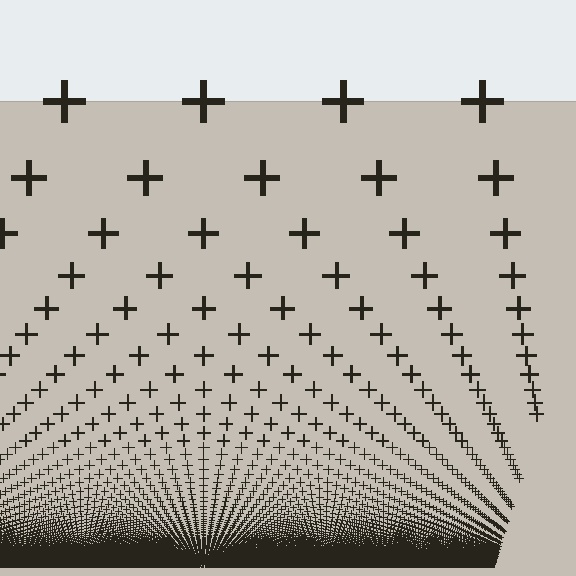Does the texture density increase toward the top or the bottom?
Density increases toward the bottom.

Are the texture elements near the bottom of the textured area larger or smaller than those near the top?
Smaller. The gradient is inverted — elements near the bottom are smaller and denser.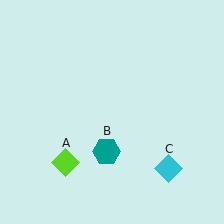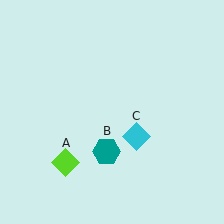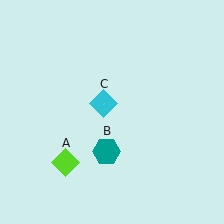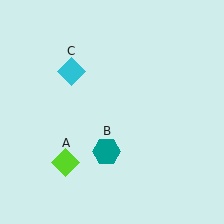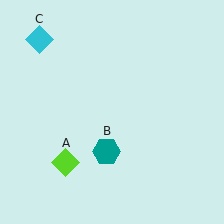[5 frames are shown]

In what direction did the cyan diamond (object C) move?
The cyan diamond (object C) moved up and to the left.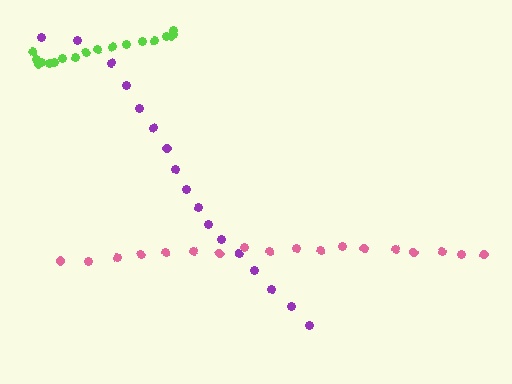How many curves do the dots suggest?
There are 3 distinct paths.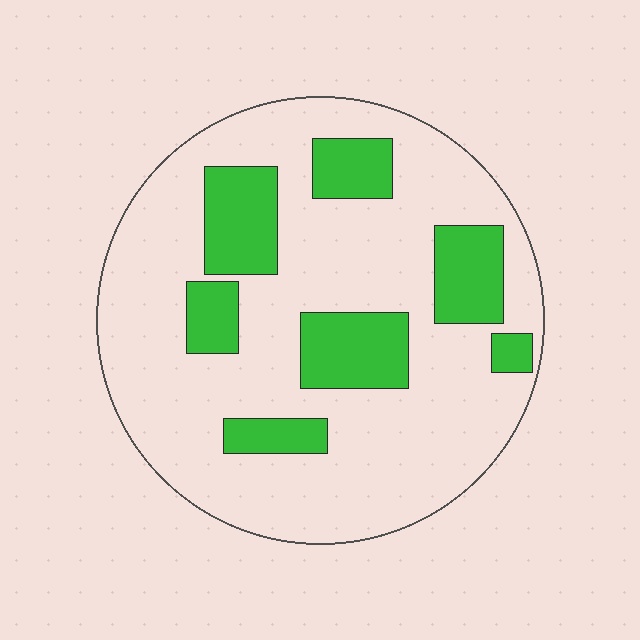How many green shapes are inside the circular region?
7.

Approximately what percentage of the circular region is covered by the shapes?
Approximately 25%.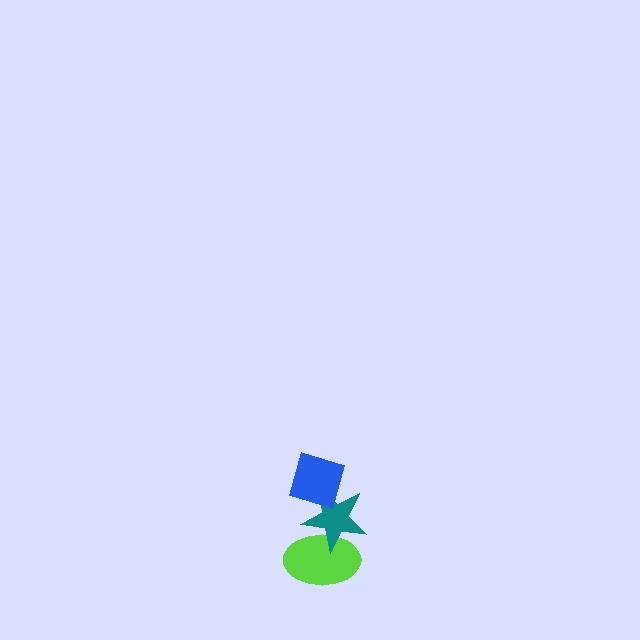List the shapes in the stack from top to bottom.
From top to bottom: the blue diamond, the teal star, the lime ellipse.